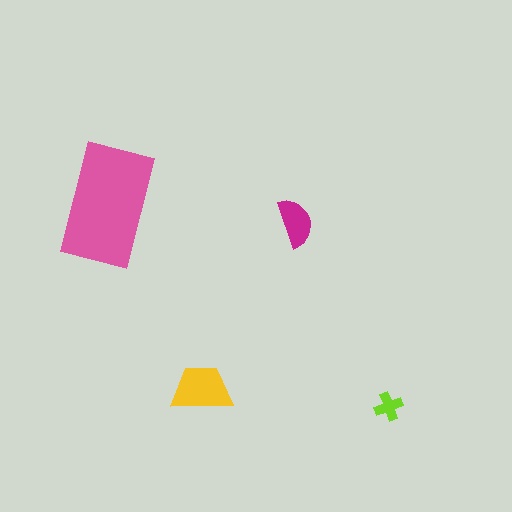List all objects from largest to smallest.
The pink rectangle, the yellow trapezoid, the magenta semicircle, the lime cross.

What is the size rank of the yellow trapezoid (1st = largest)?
2nd.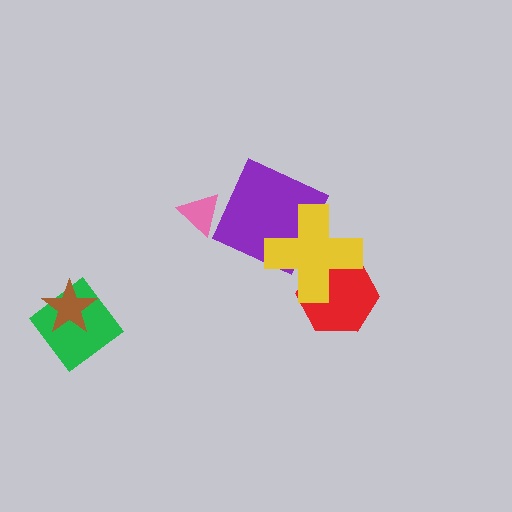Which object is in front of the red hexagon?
The yellow cross is in front of the red hexagon.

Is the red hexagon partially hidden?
Yes, it is partially covered by another shape.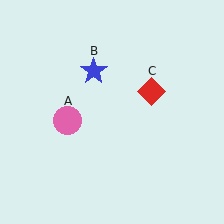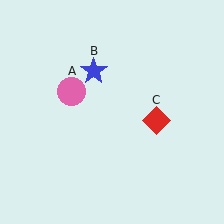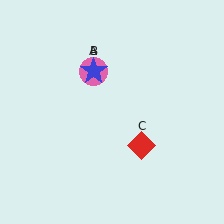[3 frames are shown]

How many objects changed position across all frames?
2 objects changed position: pink circle (object A), red diamond (object C).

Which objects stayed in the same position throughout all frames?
Blue star (object B) remained stationary.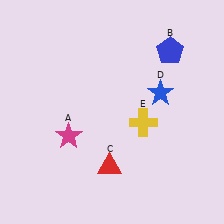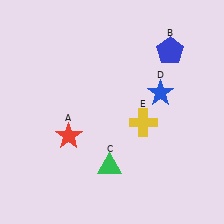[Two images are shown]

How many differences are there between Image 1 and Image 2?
There are 2 differences between the two images.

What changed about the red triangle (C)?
In Image 1, C is red. In Image 2, it changed to green.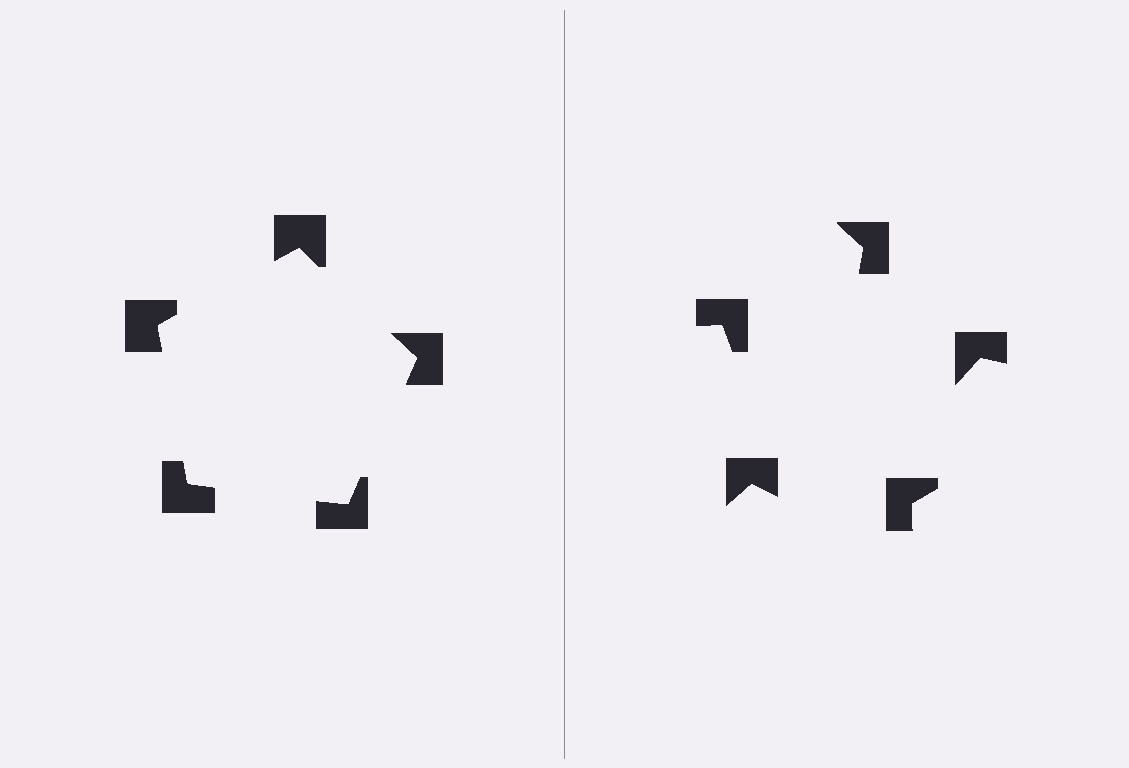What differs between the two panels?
The notched squares are positioned identically on both sides; only the wedge orientations differ. On the left they align to a pentagon; on the right they are misaligned.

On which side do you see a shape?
An illusory pentagon appears on the left side. On the right side the wedge cuts are rotated, so no coherent shape forms.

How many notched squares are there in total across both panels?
10 — 5 on each side.